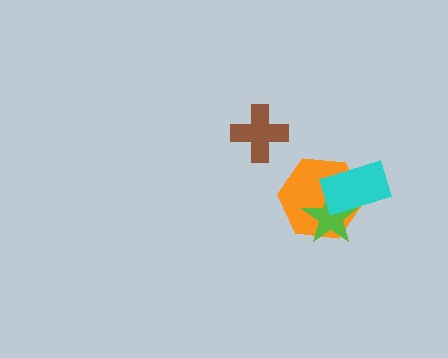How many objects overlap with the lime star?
2 objects overlap with the lime star.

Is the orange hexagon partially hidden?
Yes, it is partially covered by another shape.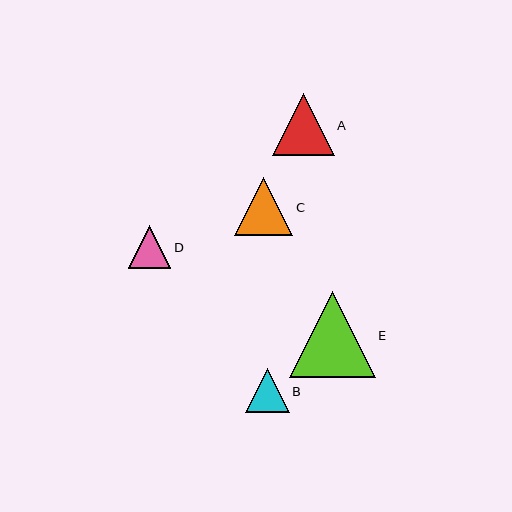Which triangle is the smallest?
Triangle D is the smallest with a size of approximately 43 pixels.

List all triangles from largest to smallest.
From largest to smallest: E, A, C, B, D.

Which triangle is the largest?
Triangle E is the largest with a size of approximately 86 pixels.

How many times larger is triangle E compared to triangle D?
Triangle E is approximately 2.0 times the size of triangle D.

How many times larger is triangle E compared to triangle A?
Triangle E is approximately 1.4 times the size of triangle A.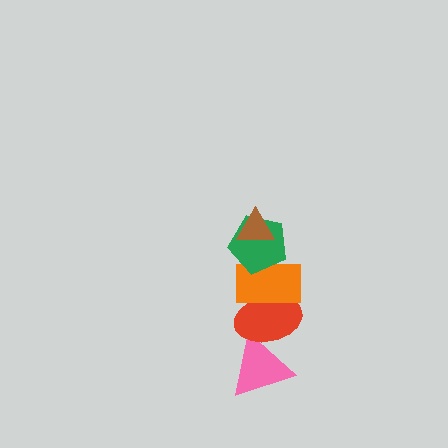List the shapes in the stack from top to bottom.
From top to bottom: the brown triangle, the green pentagon, the orange rectangle, the red ellipse, the pink triangle.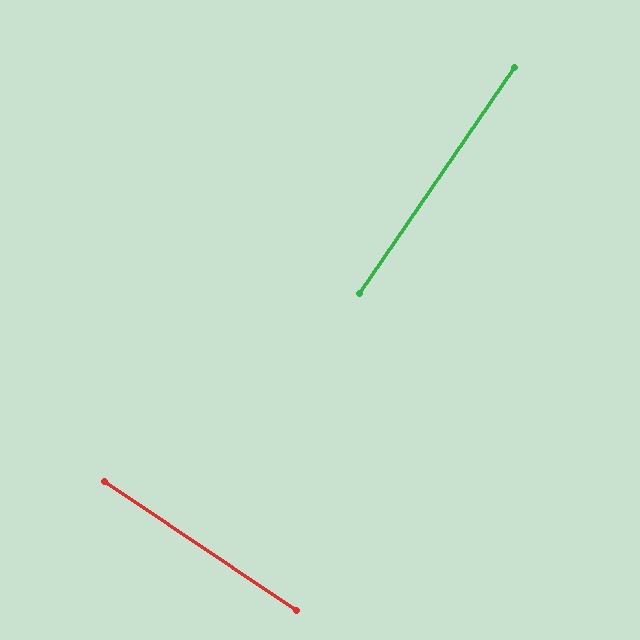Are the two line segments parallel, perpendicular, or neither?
Perpendicular — they meet at approximately 90°.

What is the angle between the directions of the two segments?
Approximately 90 degrees.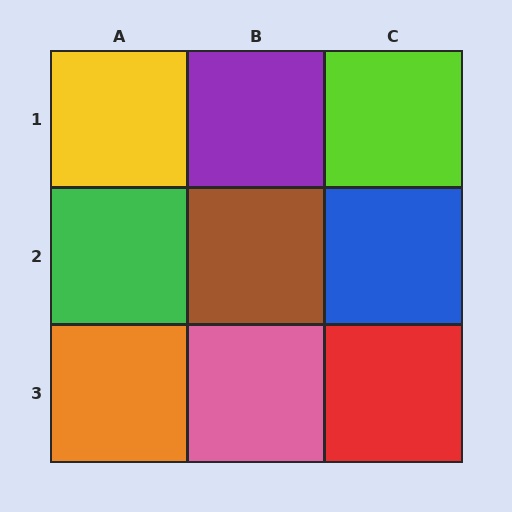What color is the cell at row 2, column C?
Blue.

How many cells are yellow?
1 cell is yellow.